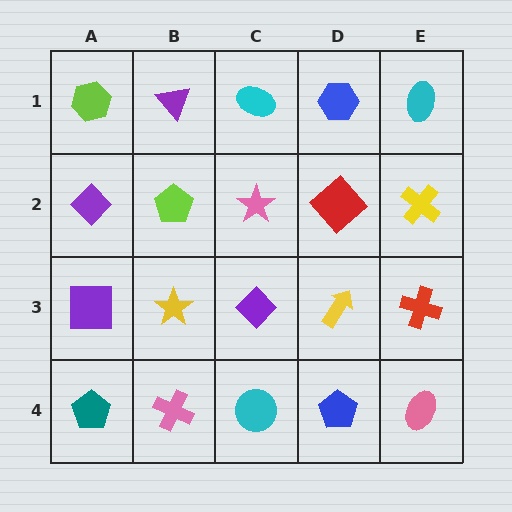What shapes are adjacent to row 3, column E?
A yellow cross (row 2, column E), a pink ellipse (row 4, column E), a yellow arrow (row 3, column D).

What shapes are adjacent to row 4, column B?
A yellow star (row 3, column B), a teal pentagon (row 4, column A), a cyan circle (row 4, column C).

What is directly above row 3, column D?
A red diamond.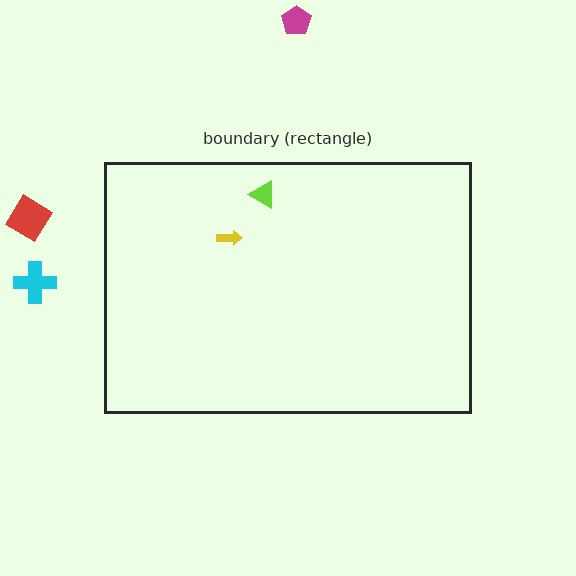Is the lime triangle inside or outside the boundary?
Inside.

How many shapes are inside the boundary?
2 inside, 3 outside.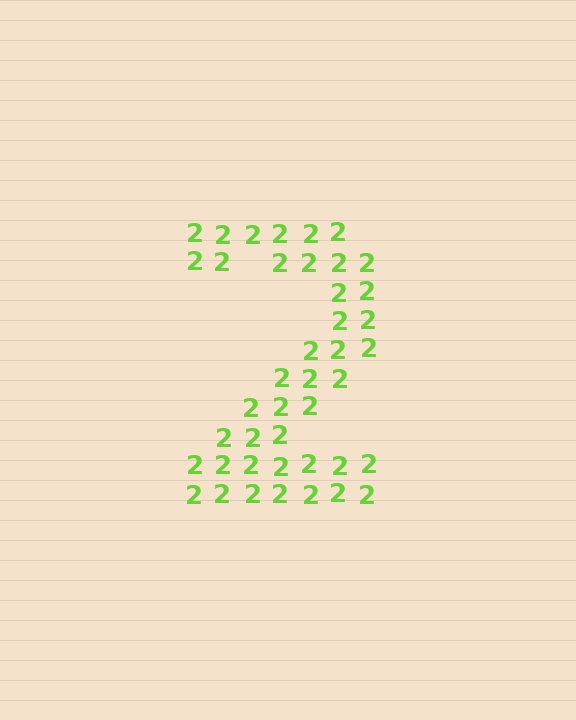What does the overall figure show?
The overall figure shows the digit 2.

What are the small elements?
The small elements are digit 2's.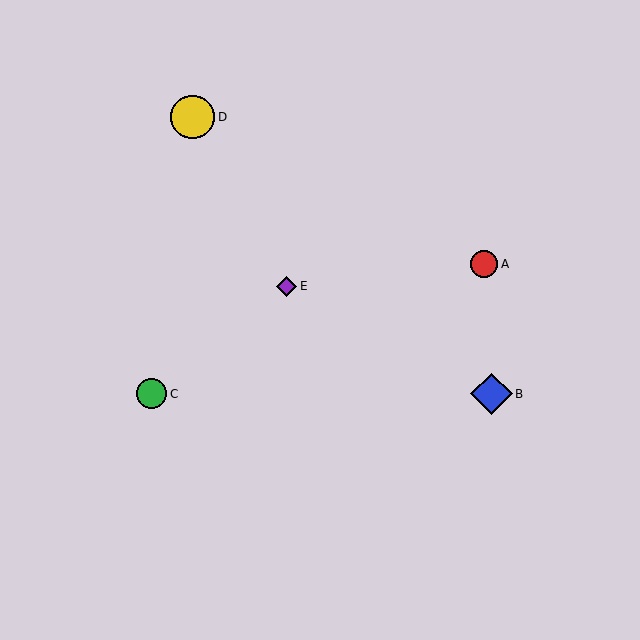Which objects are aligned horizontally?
Objects B, C are aligned horizontally.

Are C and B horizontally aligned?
Yes, both are at y≈394.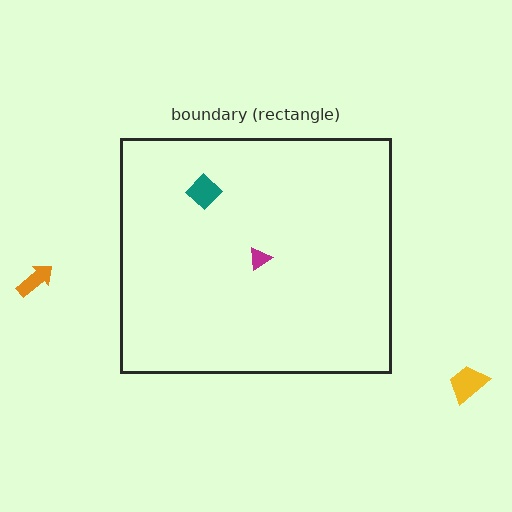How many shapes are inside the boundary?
2 inside, 2 outside.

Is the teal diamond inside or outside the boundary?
Inside.